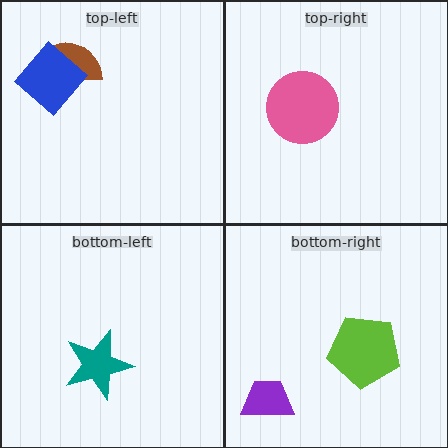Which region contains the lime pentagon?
The bottom-right region.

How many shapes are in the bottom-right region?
2.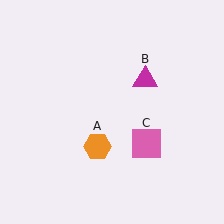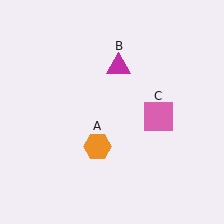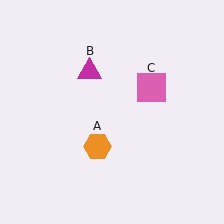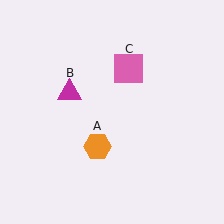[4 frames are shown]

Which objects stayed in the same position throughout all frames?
Orange hexagon (object A) remained stationary.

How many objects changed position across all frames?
2 objects changed position: magenta triangle (object B), pink square (object C).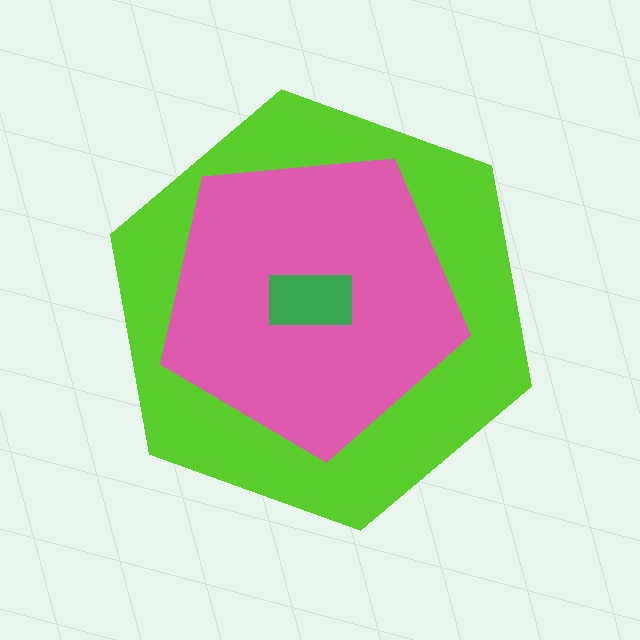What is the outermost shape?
The lime hexagon.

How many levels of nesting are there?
3.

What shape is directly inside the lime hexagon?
The pink pentagon.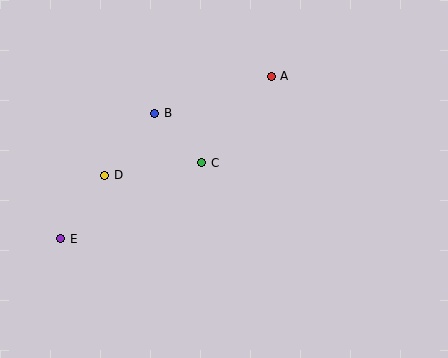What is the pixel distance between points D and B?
The distance between D and B is 80 pixels.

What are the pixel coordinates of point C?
Point C is at (202, 163).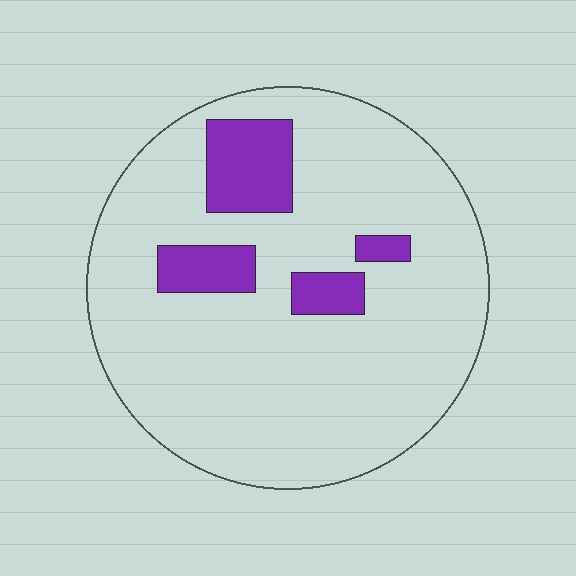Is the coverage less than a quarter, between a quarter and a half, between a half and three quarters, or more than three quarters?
Less than a quarter.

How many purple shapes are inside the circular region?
4.